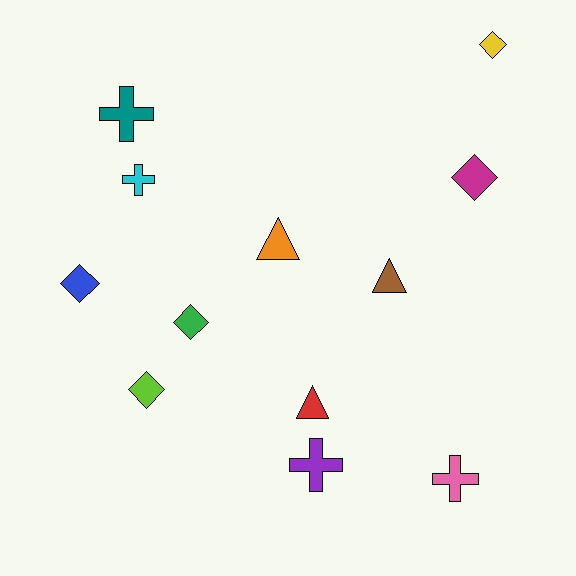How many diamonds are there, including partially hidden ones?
There are 5 diamonds.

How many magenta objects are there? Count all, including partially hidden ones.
There is 1 magenta object.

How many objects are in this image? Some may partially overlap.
There are 12 objects.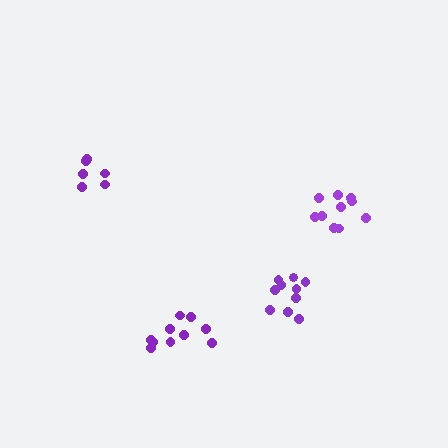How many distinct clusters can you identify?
There are 4 distinct clusters.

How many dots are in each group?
Group 1: 10 dots, Group 2: 10 dots, Group 3: 10 dots, Group 4: 6 dots (36 total).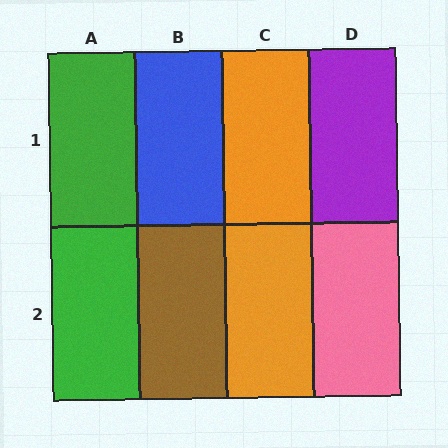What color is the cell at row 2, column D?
Pink.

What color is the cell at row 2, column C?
Orange.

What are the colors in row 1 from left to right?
Green, blue, orange, purple.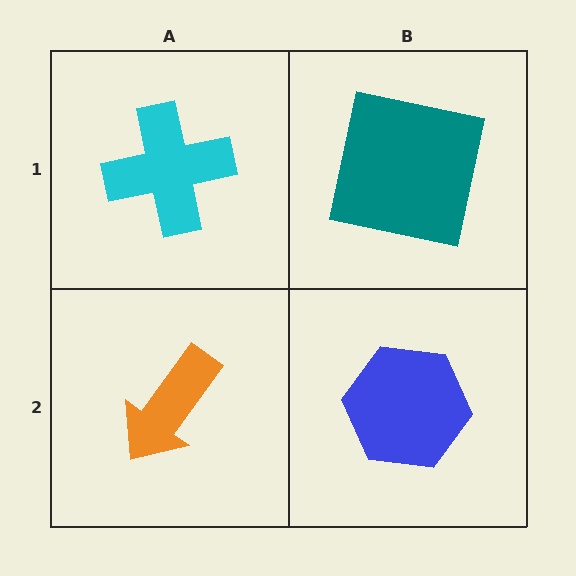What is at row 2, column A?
An orange arrow.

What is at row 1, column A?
A cyan cross.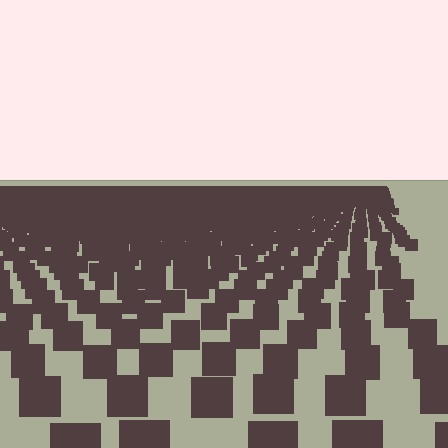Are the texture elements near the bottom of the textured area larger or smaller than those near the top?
Larger. Near the bottom, elements are closer to the viewer and appear at a bigger on-screen size.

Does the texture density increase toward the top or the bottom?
Density increases toward the top.